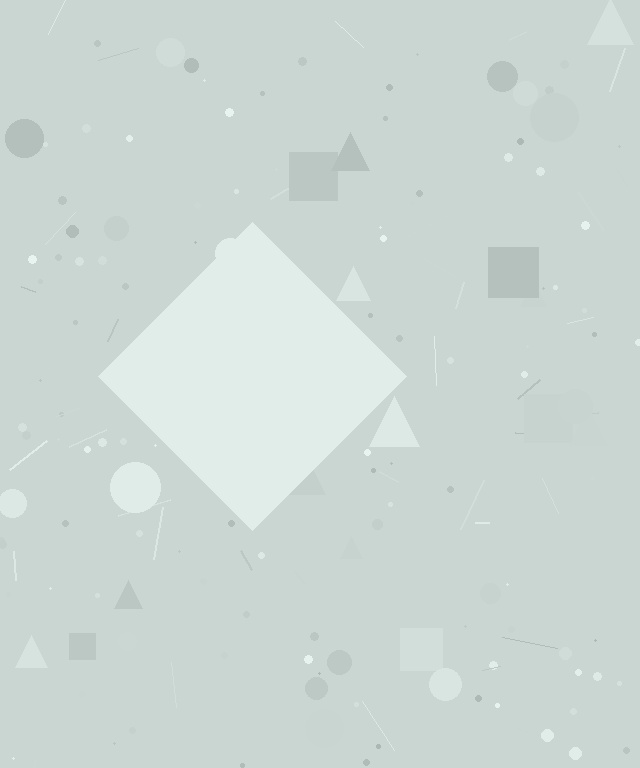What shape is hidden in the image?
A diamond is hidden in the image.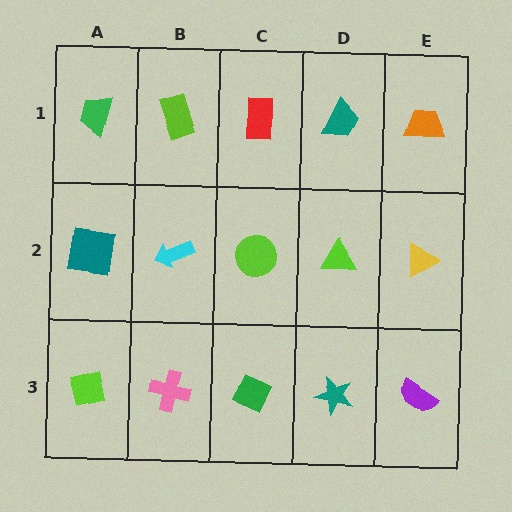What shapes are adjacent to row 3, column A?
A teal square (row 2, column A), a pink cross (row 3, column B).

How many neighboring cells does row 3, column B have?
3.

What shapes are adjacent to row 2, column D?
A teal trapezoid (row 1, column D), a teal star (row 3, column D), a lime circle (row 2, column C), a yellow triangle (row 2, column E).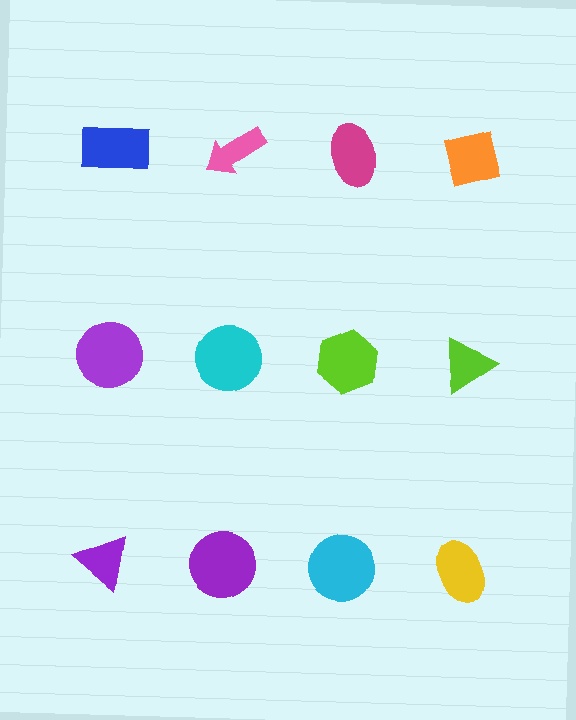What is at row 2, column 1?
A purple circle.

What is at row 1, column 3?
A magenta ellipse.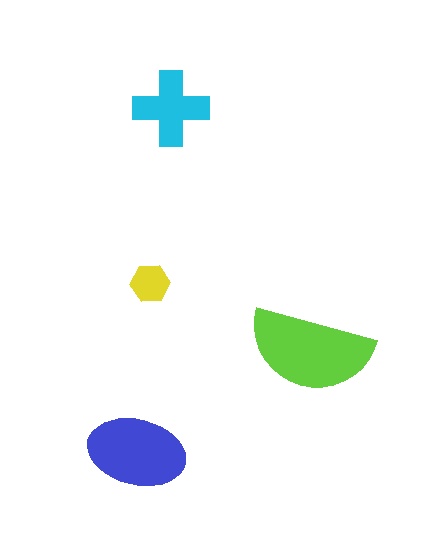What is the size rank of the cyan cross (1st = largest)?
3rd.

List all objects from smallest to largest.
The yellow hexagon, the cyan cross, the blue ellipse, the lime semicircle.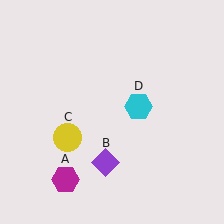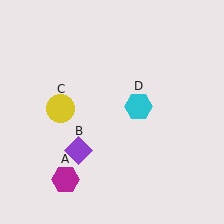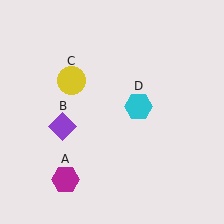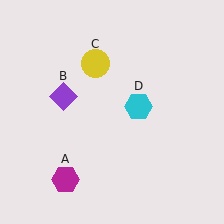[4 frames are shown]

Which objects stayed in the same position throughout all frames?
Magenta hexagon (object A) and cyan hexagon (object D) remained stationary.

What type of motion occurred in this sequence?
The purple diamond (object B), yellow circle (object C) rotated clockwise around the center of the scene.